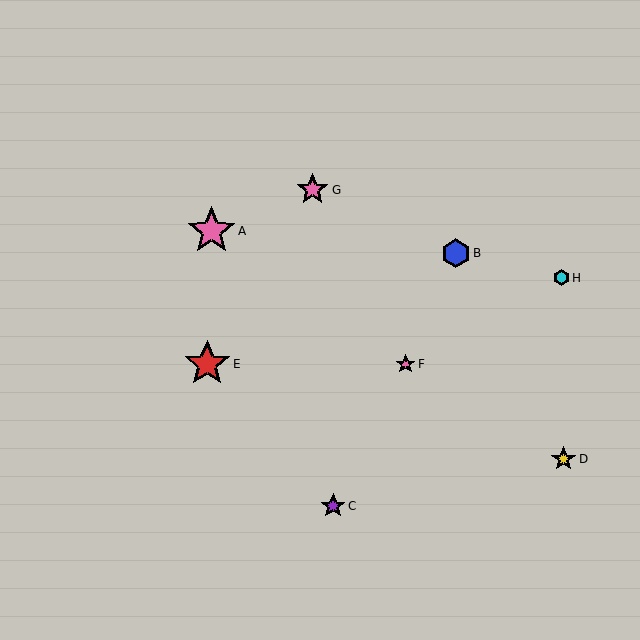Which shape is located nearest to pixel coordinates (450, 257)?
The blue hexagon (labeled B) at (456, 253) is nearest to that location.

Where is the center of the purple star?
The center of the purple star is at (333, 506).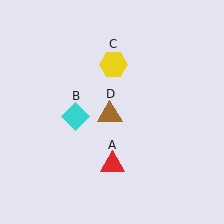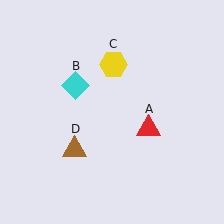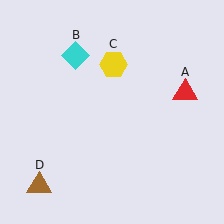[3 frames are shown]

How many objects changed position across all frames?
3 objects changed position: red triangle (object A), cyan diamond (object B), brown triangle (object D).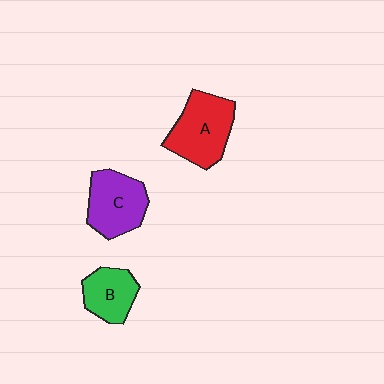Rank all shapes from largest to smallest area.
From largest to smallest: A (red), C (purple), B (green).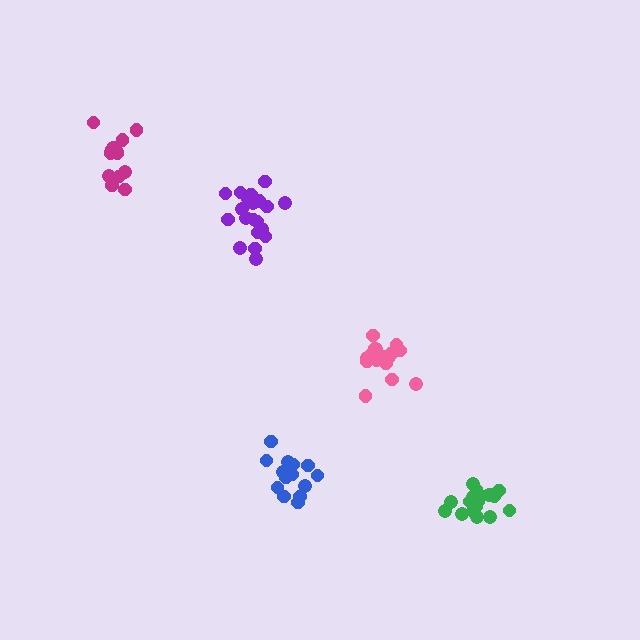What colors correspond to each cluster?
The clusters are colored: blue, purple, green, magenta, pink.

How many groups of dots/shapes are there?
There are 5 groups.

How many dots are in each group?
Group 1: 15 dots, Group 2: 20 dots, Group 3: 19 dots, Group 4: 14 dots, Group 5: 17 dots (85 total).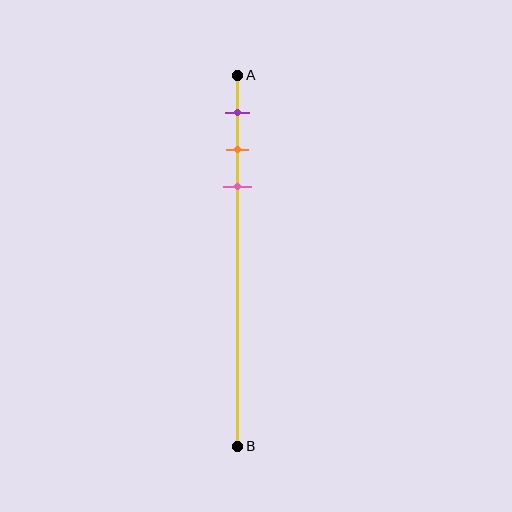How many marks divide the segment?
There are 3 marks dividing the segment.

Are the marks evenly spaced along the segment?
Yes, the marks are approximately evenly spaced.